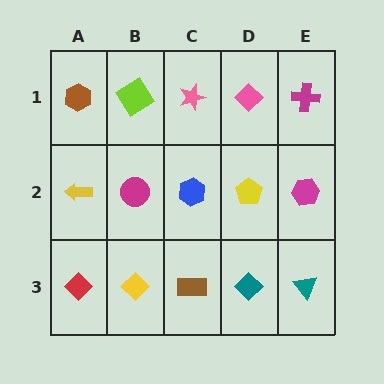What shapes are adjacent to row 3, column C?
A blue hexagon (row 2, column C), a yellow diamond (row 3, column B), a teal diamond (row 3, column D).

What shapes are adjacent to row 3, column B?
A magenta circle (row 2, column B), a red diamond (row 3, column A), a brown rectangle (row 3, column C).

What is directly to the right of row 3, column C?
A teal diamond.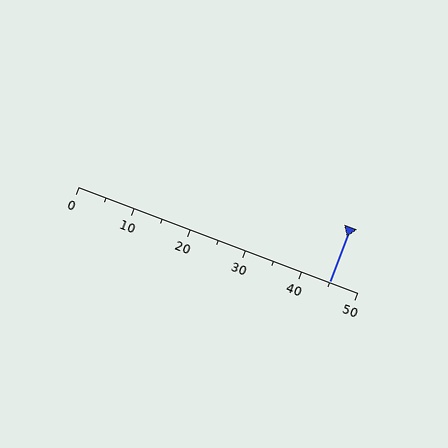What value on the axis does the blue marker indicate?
The marker indicates approximately 45.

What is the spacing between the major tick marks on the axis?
The major ticks are spaced 10 apart.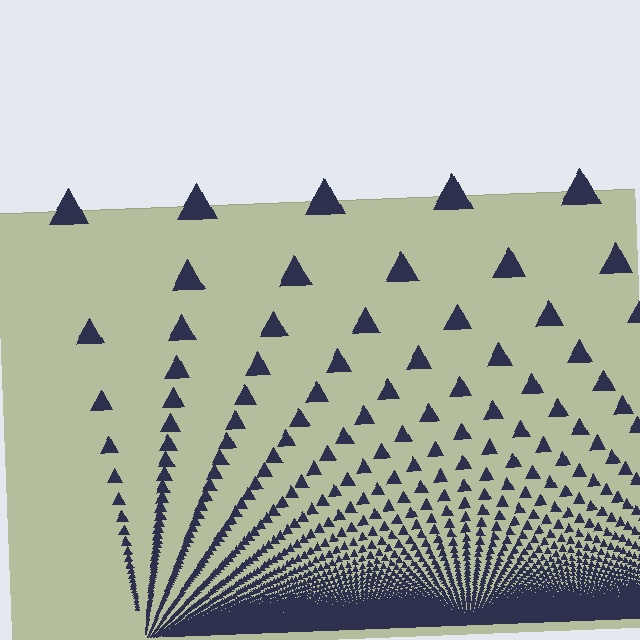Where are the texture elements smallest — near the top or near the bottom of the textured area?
Near the bottom.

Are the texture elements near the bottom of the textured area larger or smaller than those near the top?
Smaller. The gradient is inverted — elements near the bottom are smaller and denser.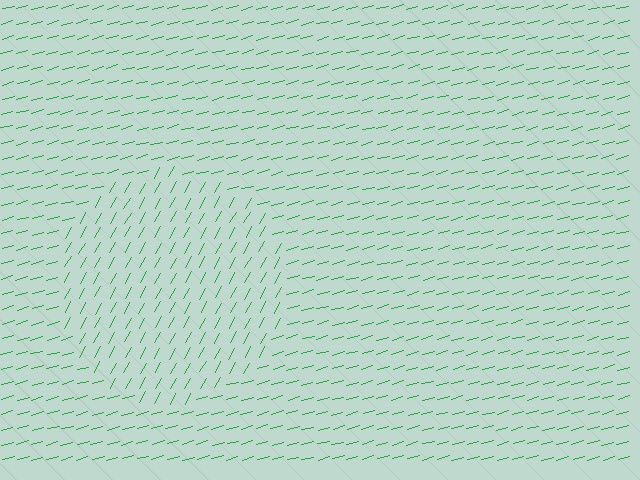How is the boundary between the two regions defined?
The boundary is defined purely by a change in line orientation (approximately 45 degrees difference). All lines are the same color and thickness.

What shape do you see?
I see a circle.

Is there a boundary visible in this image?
Yes, there is a texture boundary formed by a change in line orientation.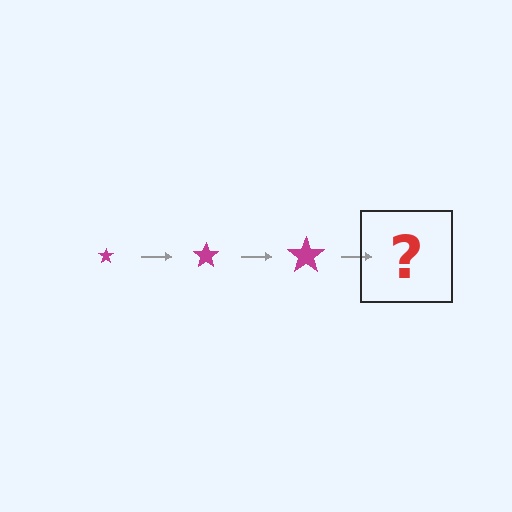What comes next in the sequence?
The next element should be a magenta star, larger than the previous one.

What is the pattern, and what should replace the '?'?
The pattern is that the star gets progressively larger each step. The '?' should be a magenta star, larger than the previous one.